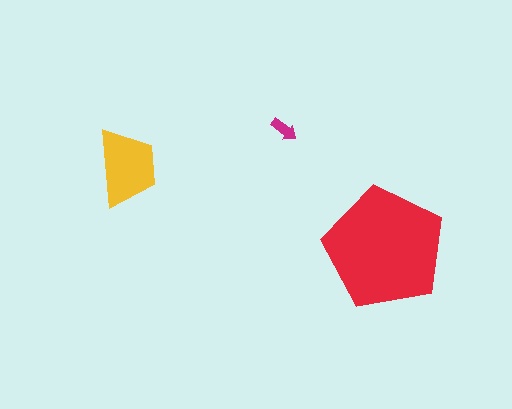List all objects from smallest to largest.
The magenta arrow, the yellow trapezoid, the red pentagon.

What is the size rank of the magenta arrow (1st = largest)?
3rd.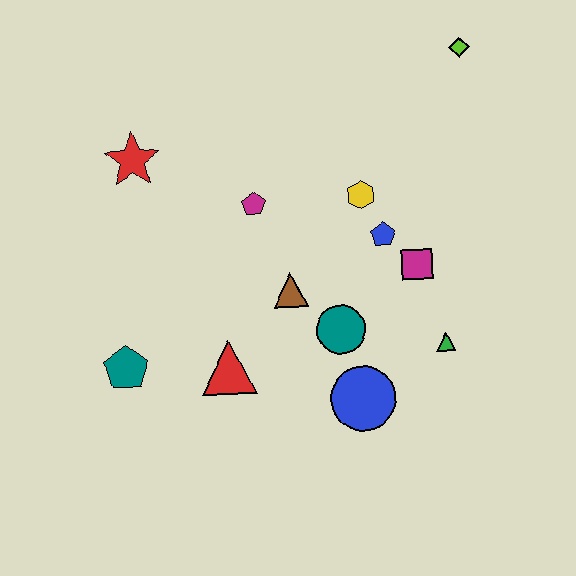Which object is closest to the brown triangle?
The teal circle is closest to the brown triangle.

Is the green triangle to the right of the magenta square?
Yes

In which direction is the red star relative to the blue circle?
The red star is above the blue circle.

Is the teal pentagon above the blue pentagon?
No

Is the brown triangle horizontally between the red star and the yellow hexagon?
Yes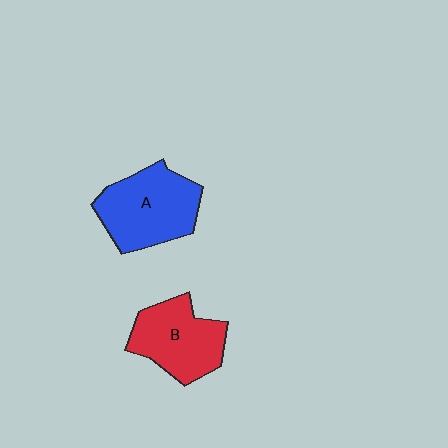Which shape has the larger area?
Shape A (blue).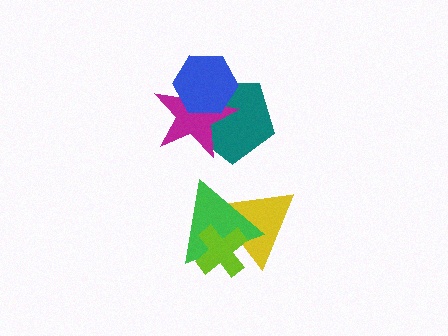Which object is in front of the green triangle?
The lime cross is in front of the green triangle.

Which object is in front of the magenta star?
The blue hexagon is in front of the magenta star.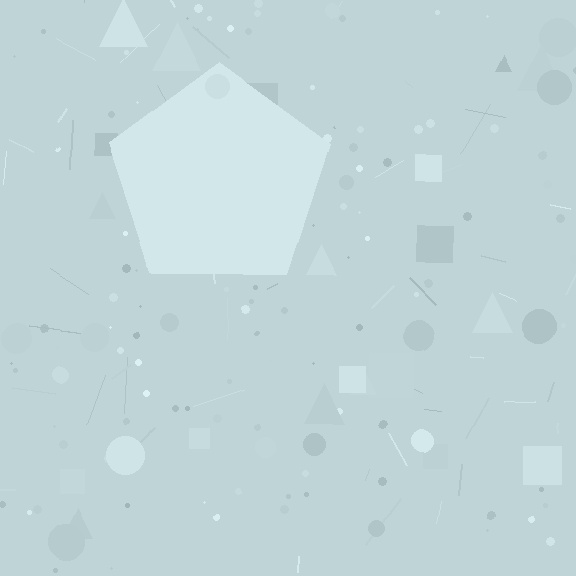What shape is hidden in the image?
A pentagon is hidden in the image.